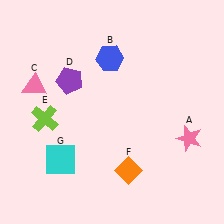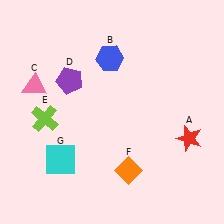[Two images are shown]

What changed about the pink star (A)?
In Image 1, A is pink. In Image 2, it changed to red.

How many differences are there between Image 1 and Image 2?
There is 1 difference between the two images.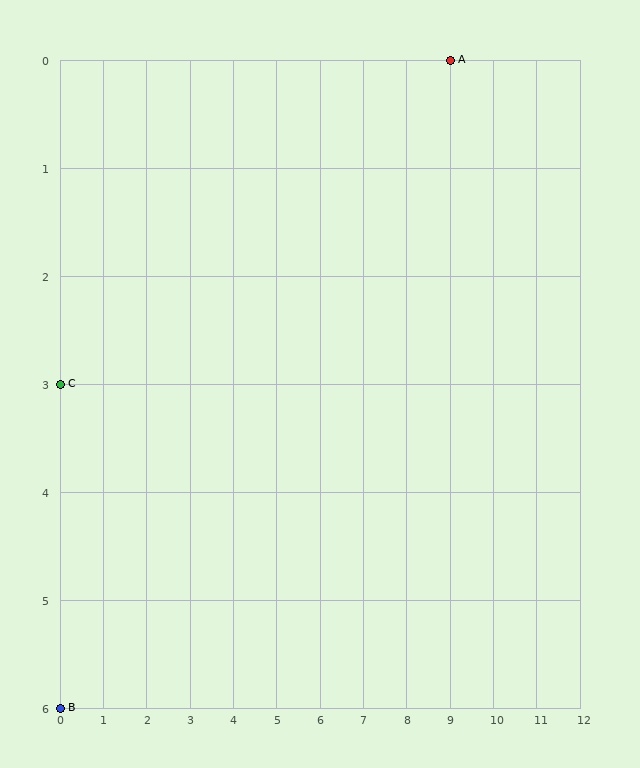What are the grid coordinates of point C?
Point C is at grid coordinates (0, 3).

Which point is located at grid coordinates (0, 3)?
Point C is at (0, 3).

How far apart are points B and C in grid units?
Points B and C are 3 rows apart.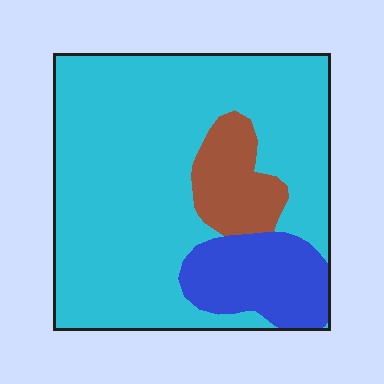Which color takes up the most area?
Cyan, at roughly 75%.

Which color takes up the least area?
Brown, at roughly 10%.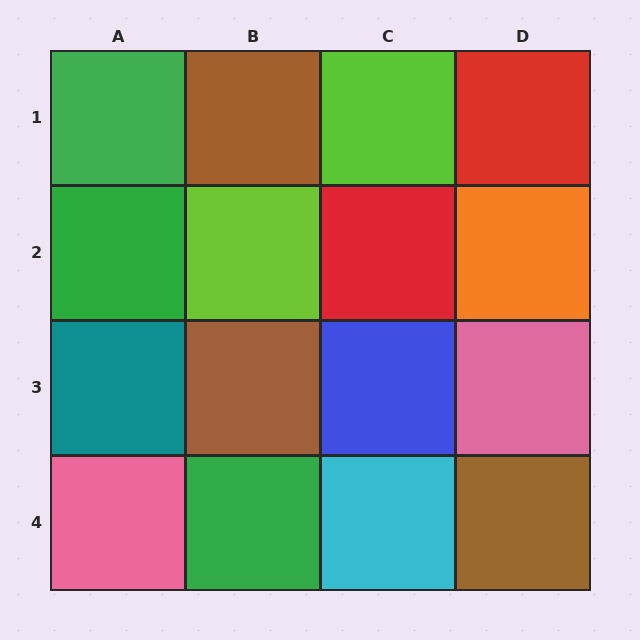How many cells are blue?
1 cell is blue.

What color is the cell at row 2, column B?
Lime.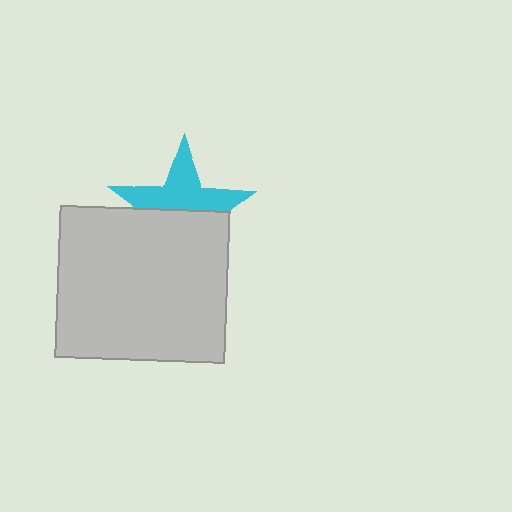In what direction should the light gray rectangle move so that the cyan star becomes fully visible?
The light gray rectangle should move down. That is the shortest direction to clear the overlap and leave the cyan star fully visible.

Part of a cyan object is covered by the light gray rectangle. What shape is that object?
It is a star.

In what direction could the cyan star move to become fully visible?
The cyan star could move up. That would shift it out from behind the light gray rectangle entirely.